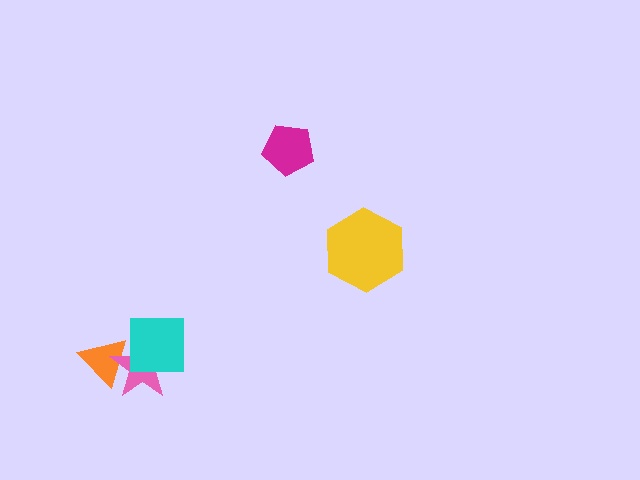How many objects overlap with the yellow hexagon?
0 objects overlap with the yellow hexagon.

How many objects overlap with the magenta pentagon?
0 objects overlap with the magenta pentagon.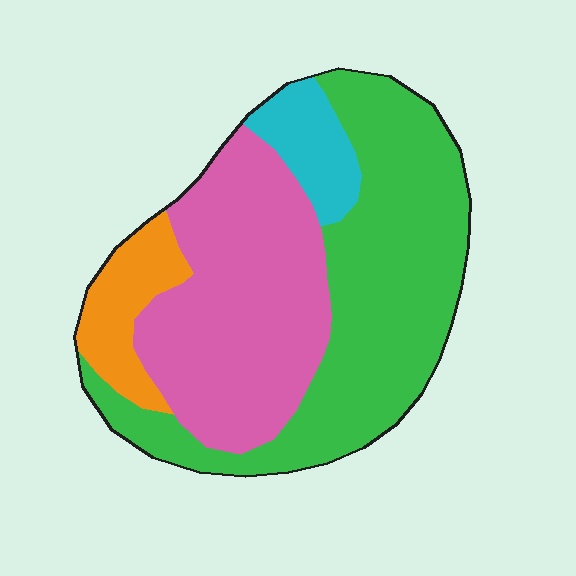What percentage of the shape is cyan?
Cyan covers roughly 10% of the shape.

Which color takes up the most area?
Green, at roughly 45%.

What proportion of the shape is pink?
Pink covers roughly 35% of the shape.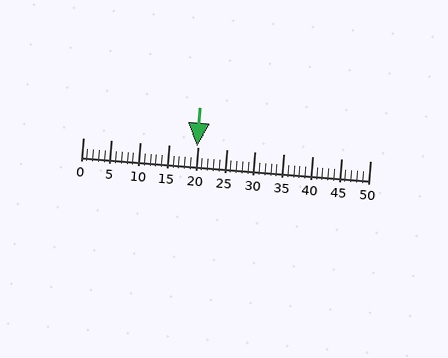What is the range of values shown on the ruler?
The ruler shows values from 0 to 50.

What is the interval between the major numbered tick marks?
The major tick marks are spaced 5 units apart.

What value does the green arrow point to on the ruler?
The green arrow points to approximately 20.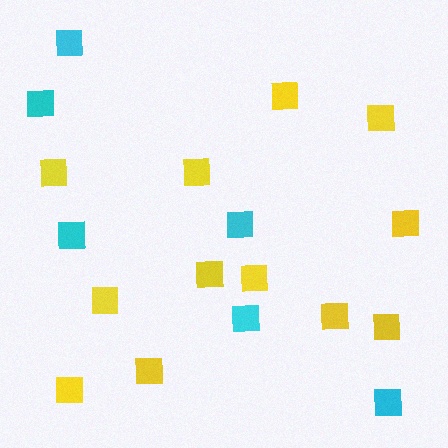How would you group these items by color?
There are 2 groups: one group of cyan squares (6) and one group of yellow squares (12).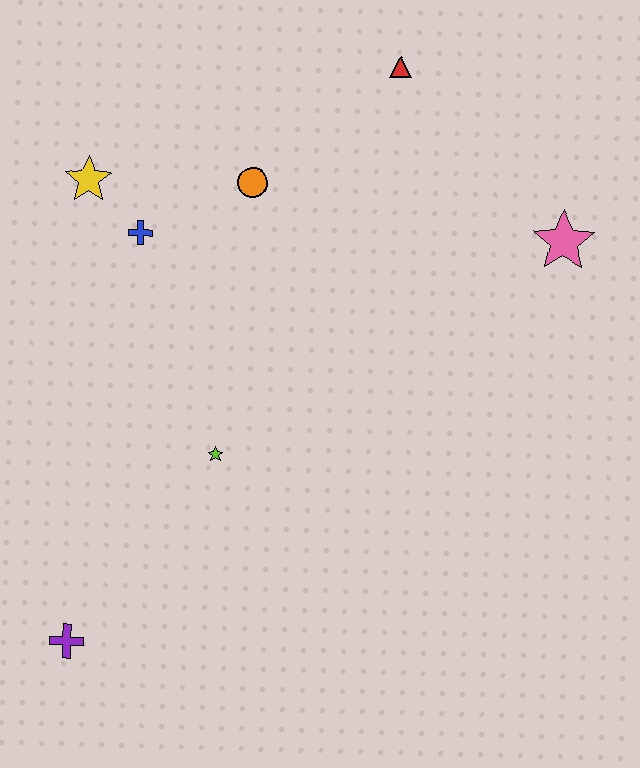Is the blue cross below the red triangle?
Yes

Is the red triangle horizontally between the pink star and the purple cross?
Yes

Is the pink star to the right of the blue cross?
Yes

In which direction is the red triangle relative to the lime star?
The red triangle is above the lime star.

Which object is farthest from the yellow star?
The pink star is farthest from the yellow star.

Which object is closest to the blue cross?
The yellow star is closest to the blue cross.